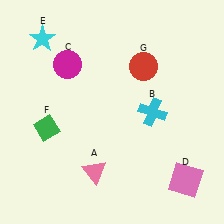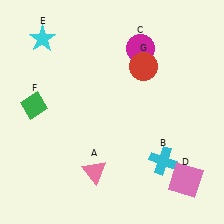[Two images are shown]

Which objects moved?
The objects that moved are: the cyan cross (B), the magenta circle (C), the green diamond (F).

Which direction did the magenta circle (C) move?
The magenta circle (C) moved right.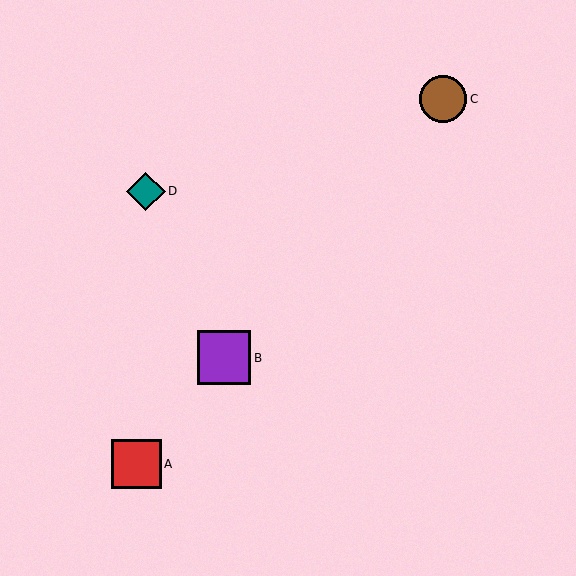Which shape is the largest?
The purple square (labeled B) is the largest.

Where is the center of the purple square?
The center of the purple square is at (224, 358).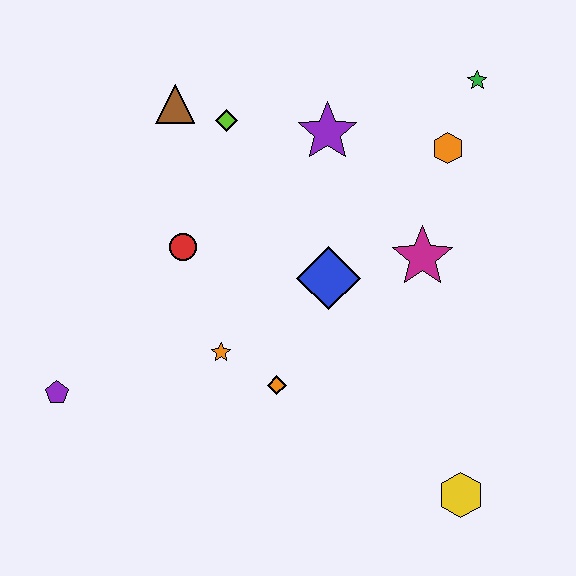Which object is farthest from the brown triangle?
The yellow hexagon is farthest from the brown triangle.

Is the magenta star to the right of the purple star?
Yes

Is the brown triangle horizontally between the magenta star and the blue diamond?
No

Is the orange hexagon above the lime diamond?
No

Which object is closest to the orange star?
The orange diamond is closest to the orange star.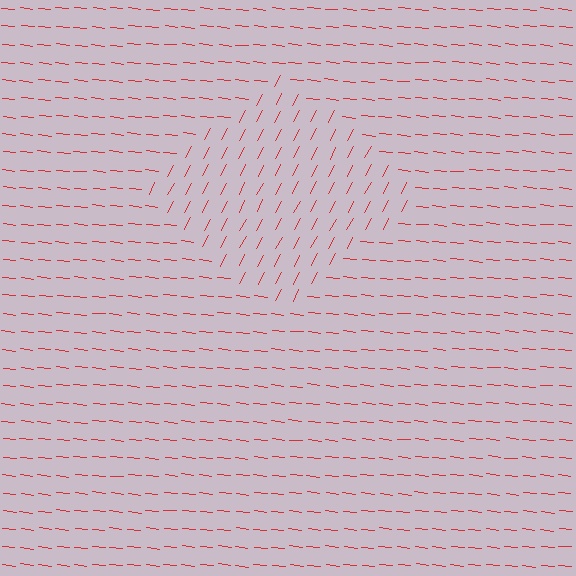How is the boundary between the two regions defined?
The boundary is defined purely by a change in line orientation (approximately 68 degrees difference). All lines are the same color and thickness.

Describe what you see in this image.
The image is filled with small red line segments. A diamond region in the image has lines oriented differently from the surrounding lines, creating a visible texture boundary.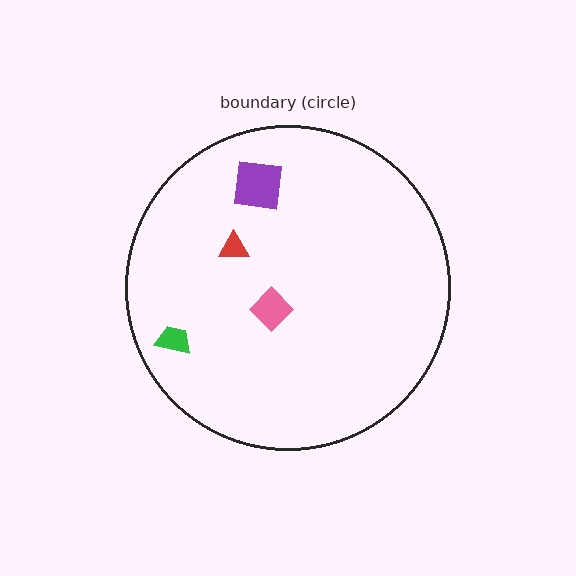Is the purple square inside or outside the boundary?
Inside.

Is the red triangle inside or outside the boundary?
Inside.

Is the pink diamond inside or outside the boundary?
Inside.